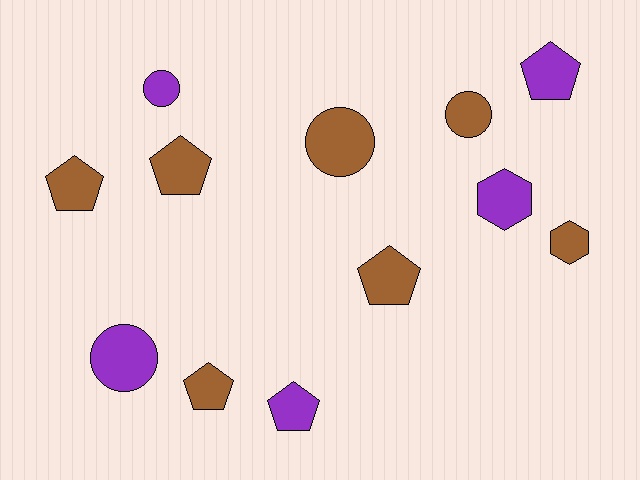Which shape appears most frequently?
Pentagon, with 6 objects.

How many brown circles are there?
There are 2 brown circles.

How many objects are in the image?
There are 12 objects.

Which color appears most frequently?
Brown, with 7 objects.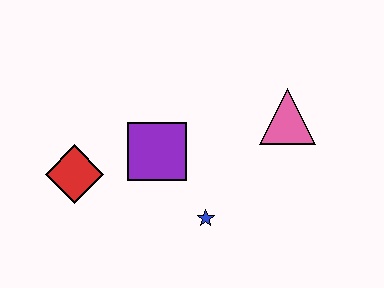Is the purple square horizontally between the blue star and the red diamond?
Yes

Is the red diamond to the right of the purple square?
No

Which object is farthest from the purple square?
The pink triangle is farthest from the purple square.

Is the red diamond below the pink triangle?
Yes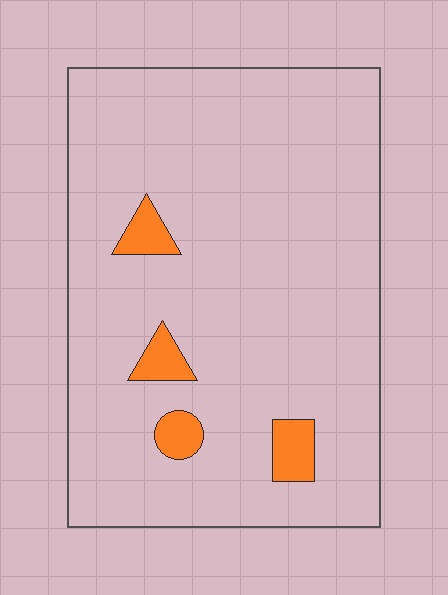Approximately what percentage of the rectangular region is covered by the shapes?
Approximately 5%.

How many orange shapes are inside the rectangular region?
4.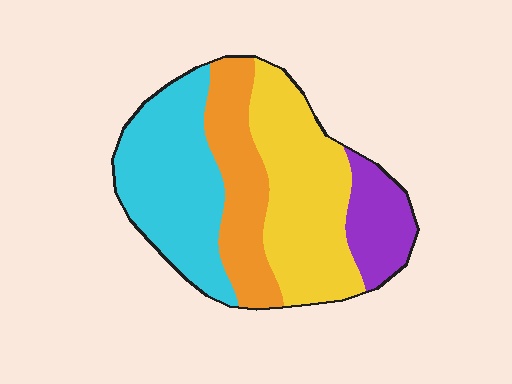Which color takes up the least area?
Purple, at roughly 15%.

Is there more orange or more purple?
Orange.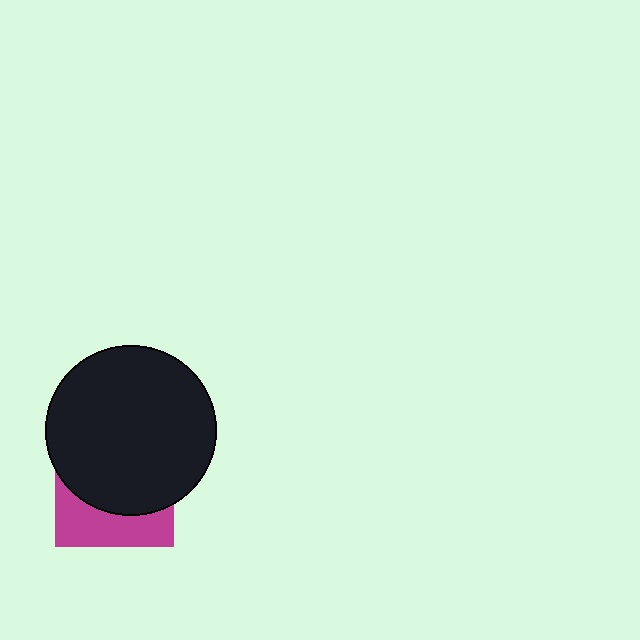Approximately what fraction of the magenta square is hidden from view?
Roughly 66% of the magenta square is hidden behind the black circle.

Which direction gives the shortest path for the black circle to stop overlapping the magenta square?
Moving up gives the shortest separation.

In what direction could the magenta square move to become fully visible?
The magenta square could move down. That would shift it out from behind the black circle entirely.